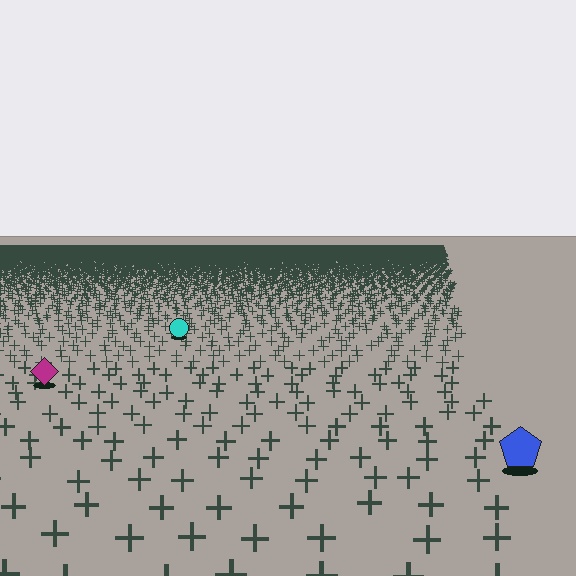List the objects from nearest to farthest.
From nearest to farthest: the blue pentagon, the magenta diamond, the cyan circle.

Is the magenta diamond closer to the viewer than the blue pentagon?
No. The blue pentagon is closer — you can tell from the texture gradient: the ground texture is coarser near it.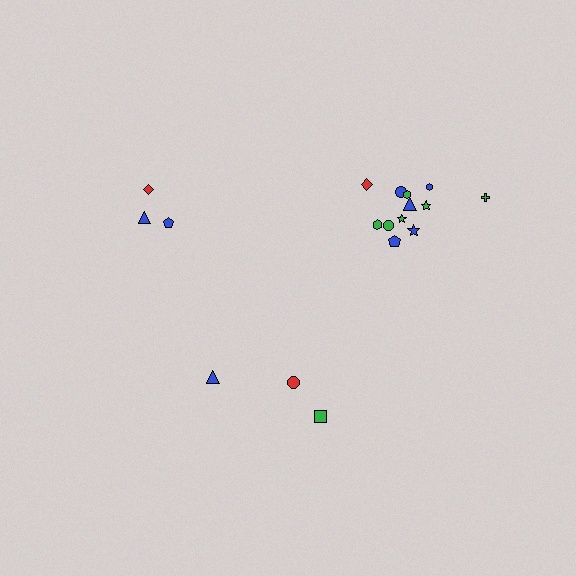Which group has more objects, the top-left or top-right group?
The top-right group.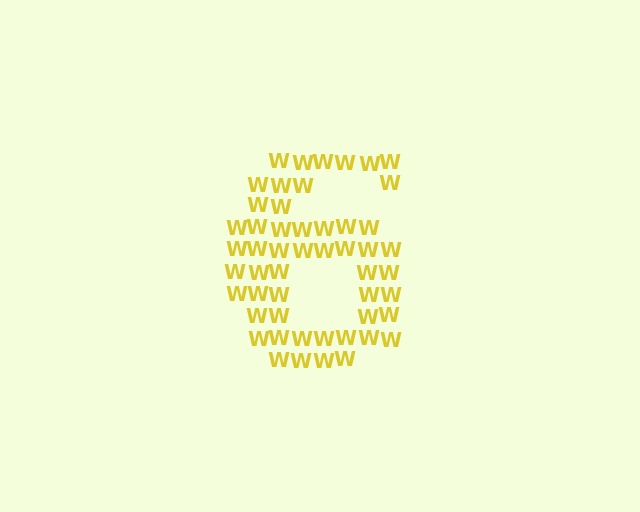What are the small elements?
The small elements are letter W's.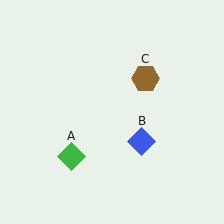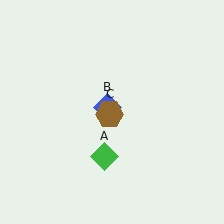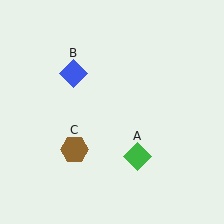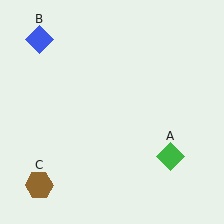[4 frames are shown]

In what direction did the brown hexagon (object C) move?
The brown hexagon (object C) moved down and to the left.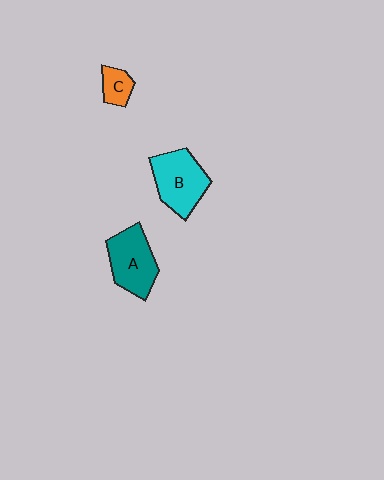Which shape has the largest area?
Shape B (cyan).